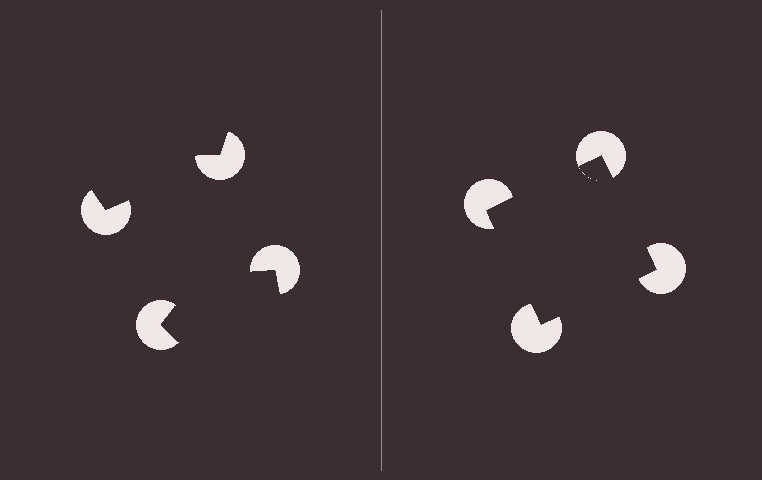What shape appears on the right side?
An illusory square.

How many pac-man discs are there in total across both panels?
8 — 4 on each side.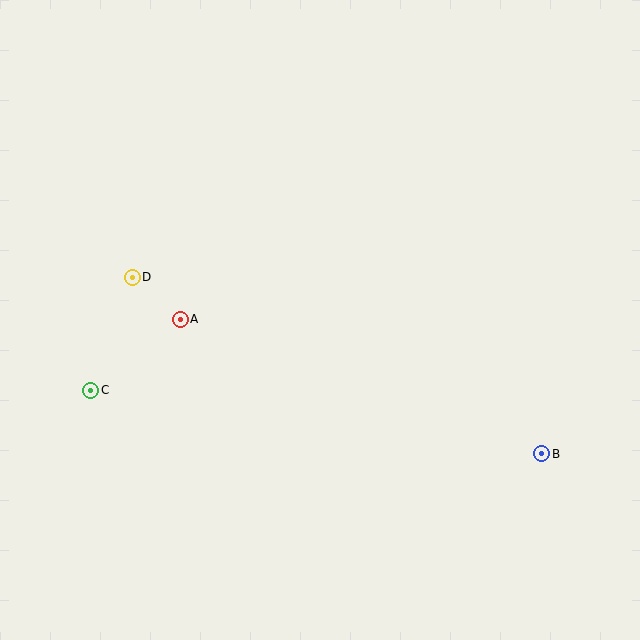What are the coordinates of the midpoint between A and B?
The midpoint between A and B is at (361, 387).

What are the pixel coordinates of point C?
Point C is at (91, 390).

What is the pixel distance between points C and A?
The distance between C and A is 114 pixels.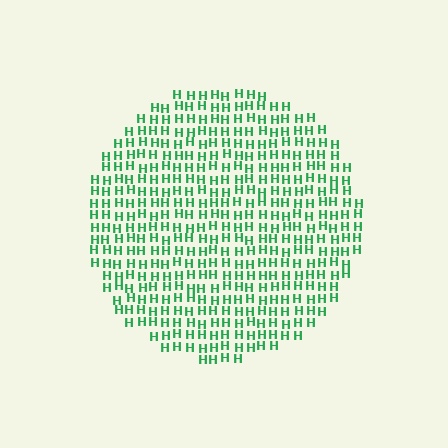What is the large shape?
The large shape is a circle.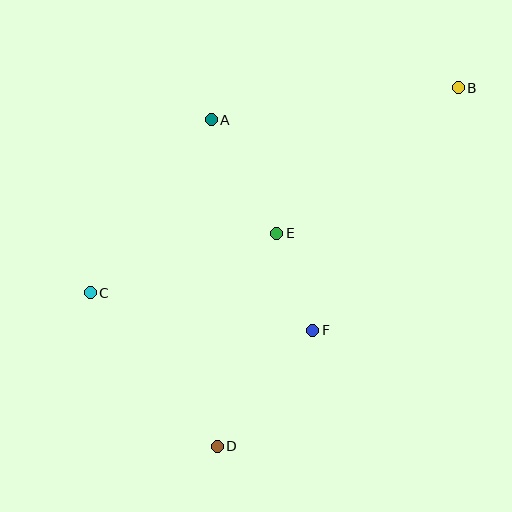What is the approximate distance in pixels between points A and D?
The distance between A and D is approximately 327 pixels.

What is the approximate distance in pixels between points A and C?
The distance between A and C is approximately 211 pixels.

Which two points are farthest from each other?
Points B and D are farthest from each other.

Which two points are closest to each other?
Points E and F are closest to each other.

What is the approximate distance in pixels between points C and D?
The distance between C and D is approximately 199 pixels.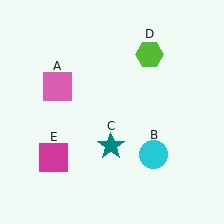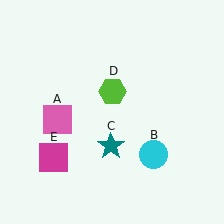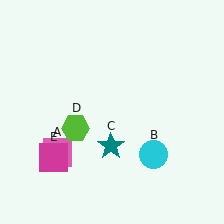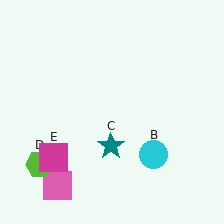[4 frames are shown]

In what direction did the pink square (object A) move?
The pink square (object A) moved down.